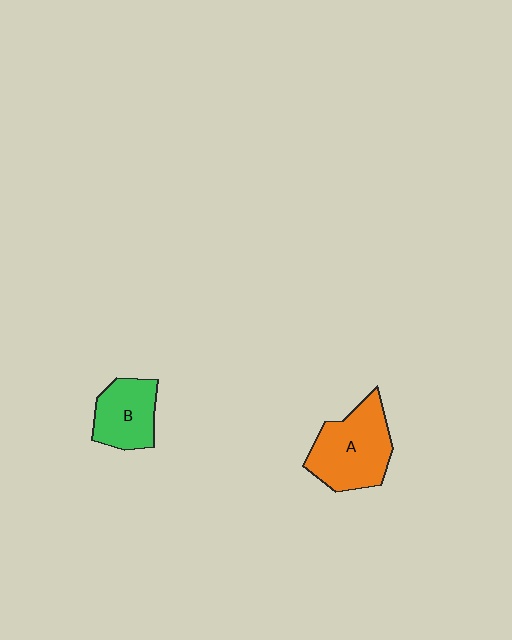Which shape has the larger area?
Shape A (orange).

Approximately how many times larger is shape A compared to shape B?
Approximately 1.5 times.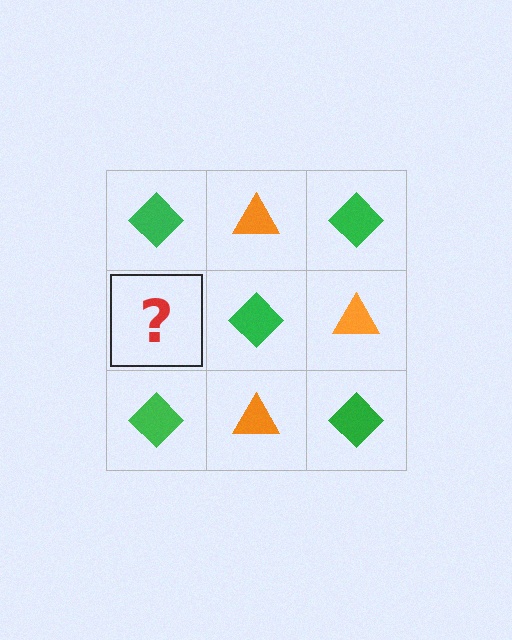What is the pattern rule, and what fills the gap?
The rule is that it alternates green diamond and orange triangle in a checkerboard pattern. The gap should be filled with an orange triangle.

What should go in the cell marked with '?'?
The missing cell should contain an orange triangle.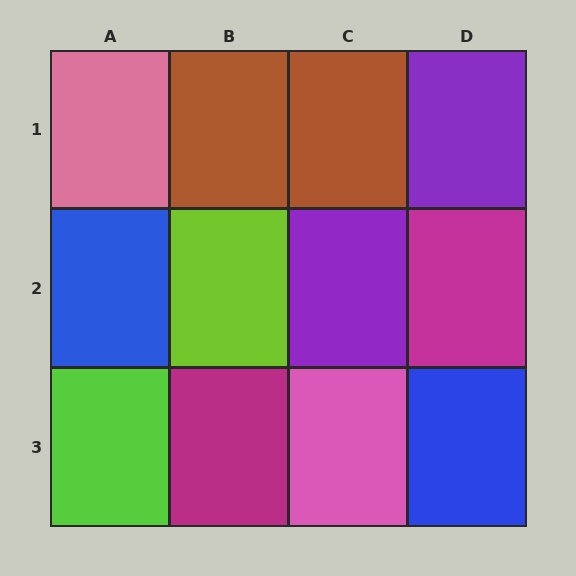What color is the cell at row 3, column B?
Magenta.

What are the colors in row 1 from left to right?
Pink, brown, brown, purple.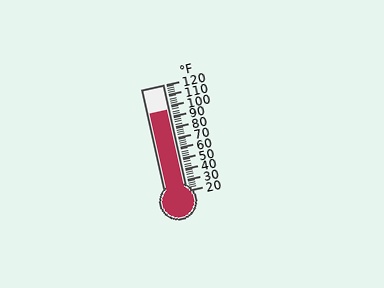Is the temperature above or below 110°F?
The temperature is below 110°F.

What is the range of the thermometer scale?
The thermometer scale ranges from 20°F to 120°F.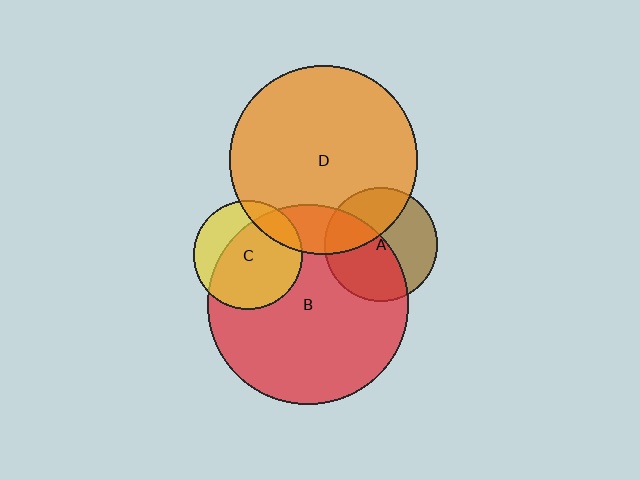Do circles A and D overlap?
Yes.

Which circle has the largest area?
Circle B (red).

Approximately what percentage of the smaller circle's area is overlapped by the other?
Approximately 35%.